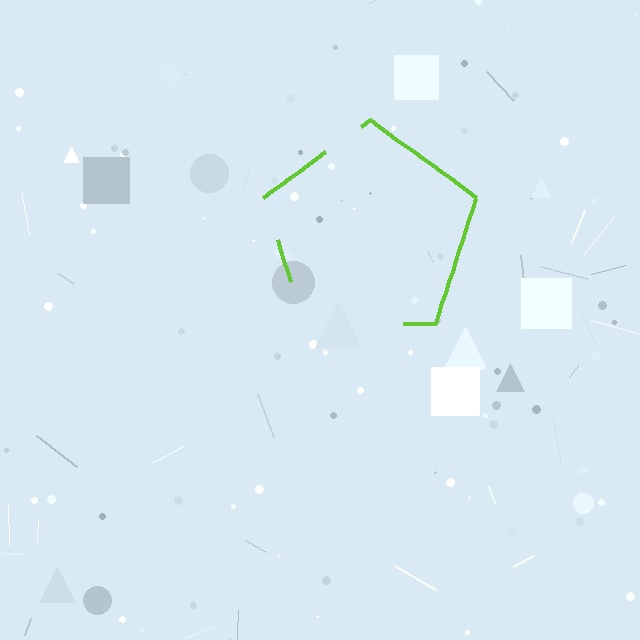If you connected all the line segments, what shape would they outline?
They would outline a pentagon.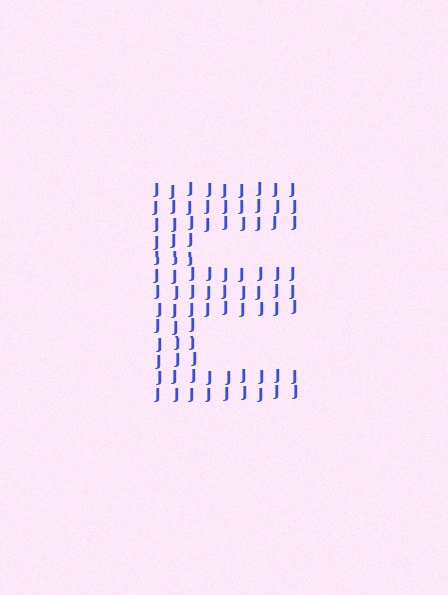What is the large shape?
The large shape is the letter E.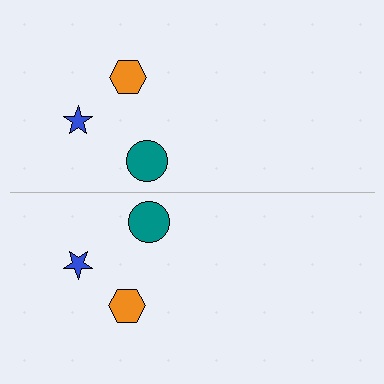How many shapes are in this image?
There are 6 shapes in this image.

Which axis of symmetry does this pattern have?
The pattern has a horizontal axis of symmetry running through the center of the image.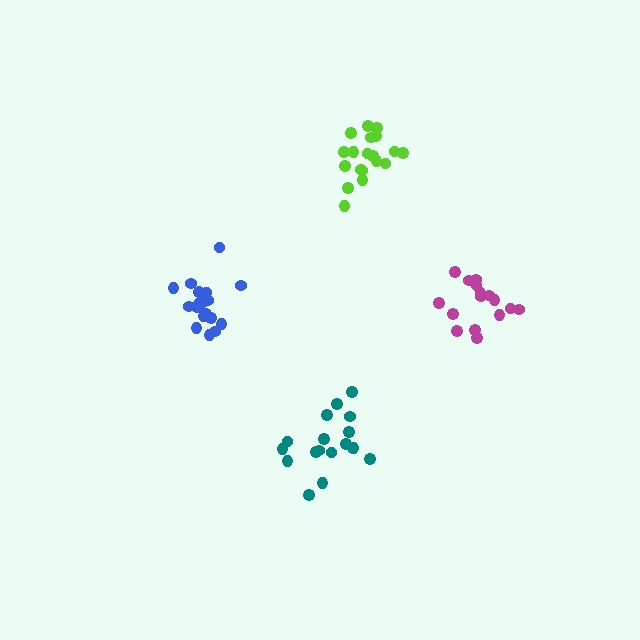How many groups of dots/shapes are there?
There are 4 groups.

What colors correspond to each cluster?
The clusters are colored: magenta, teal, blue, lime.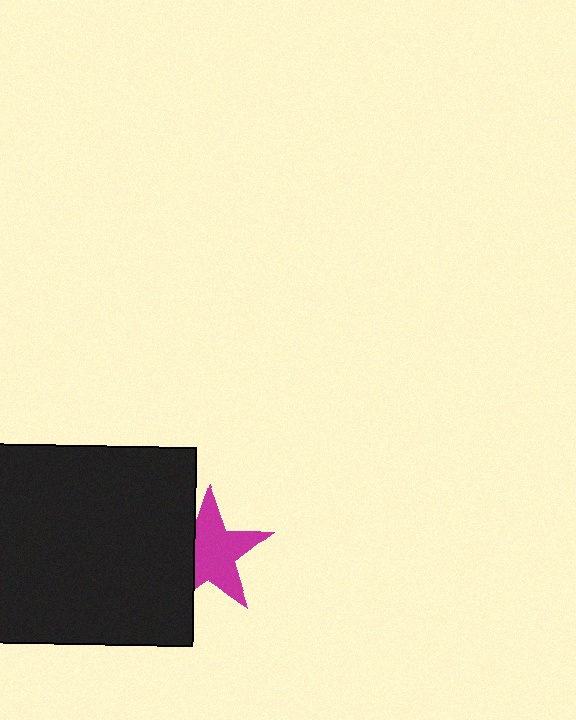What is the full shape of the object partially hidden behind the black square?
The partially hidden object is a magenta star.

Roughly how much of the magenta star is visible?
Most of it is visible (roughly 69%).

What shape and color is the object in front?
The object in front is a black square.